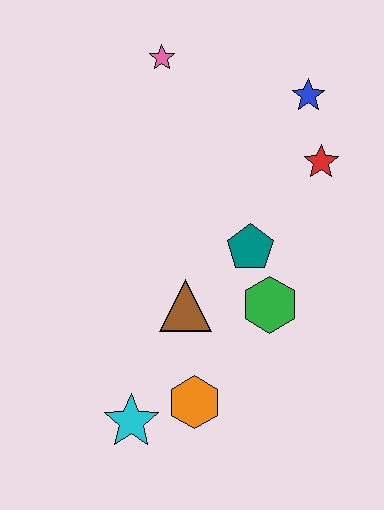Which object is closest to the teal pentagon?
The green hexagon is closest to the teal pentagon.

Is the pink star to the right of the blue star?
No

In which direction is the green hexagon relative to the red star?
The green hexagon is below the red star.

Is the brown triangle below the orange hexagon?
No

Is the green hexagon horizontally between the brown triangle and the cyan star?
No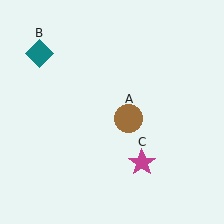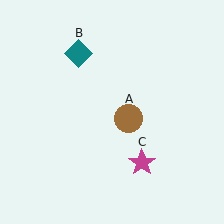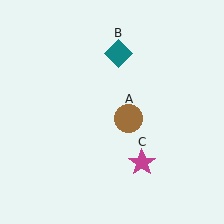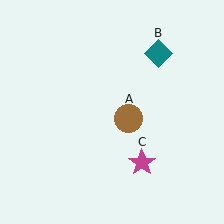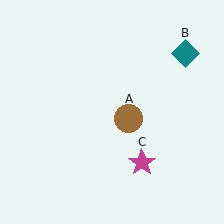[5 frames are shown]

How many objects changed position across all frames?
1 object changed position: teal diamond (object B).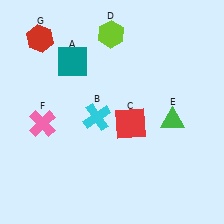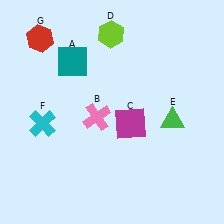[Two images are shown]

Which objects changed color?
B changed from cyan to pink. C changed from red to magenta. F changed from pink to cyan.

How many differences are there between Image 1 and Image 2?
There are 3 differences between the two images.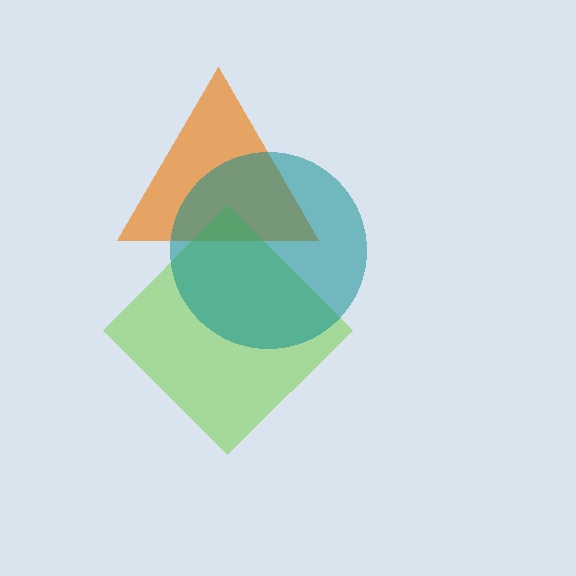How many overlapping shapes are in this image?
There are 3 overlapping shapes in the image.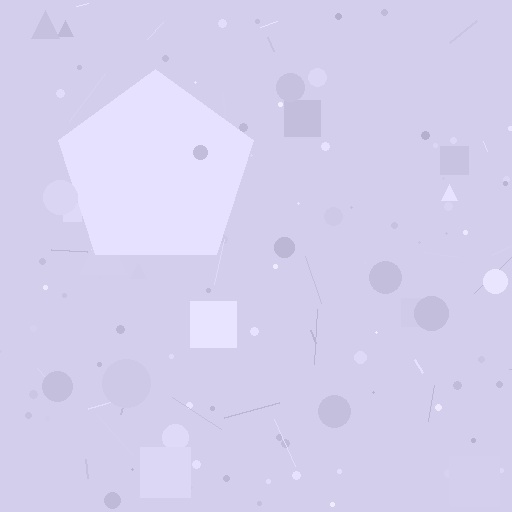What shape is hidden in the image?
A pentagon is hidden in the image.